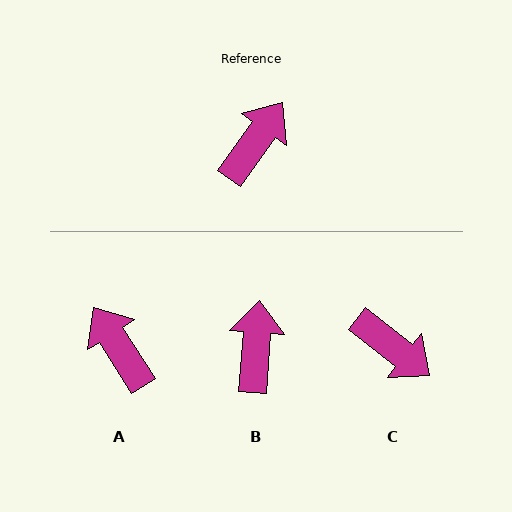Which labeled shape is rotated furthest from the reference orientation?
C, about 92 degrees away.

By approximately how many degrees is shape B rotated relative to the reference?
Approximately 32 degrees counter-clockwise.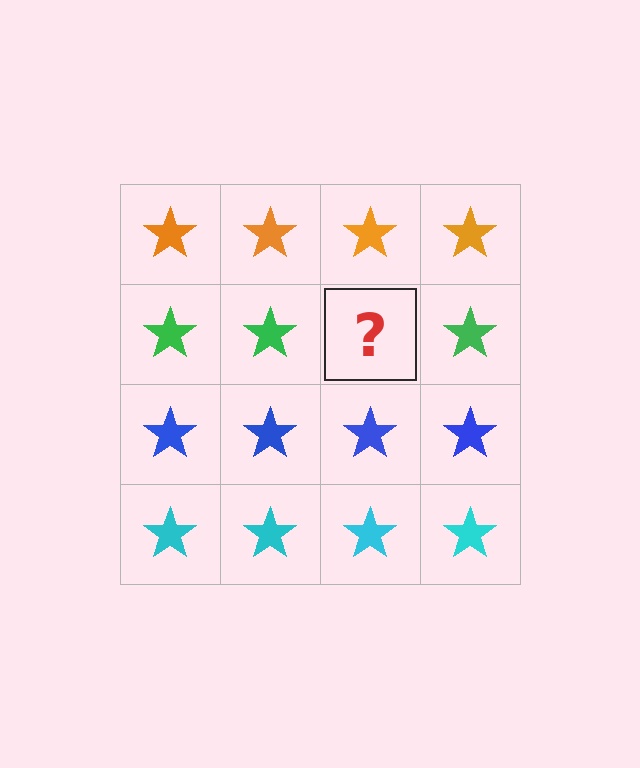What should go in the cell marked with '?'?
The missing cell should contain a green star.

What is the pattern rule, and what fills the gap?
The rule is that each row has a consistent color. The gap should be filled with a green star.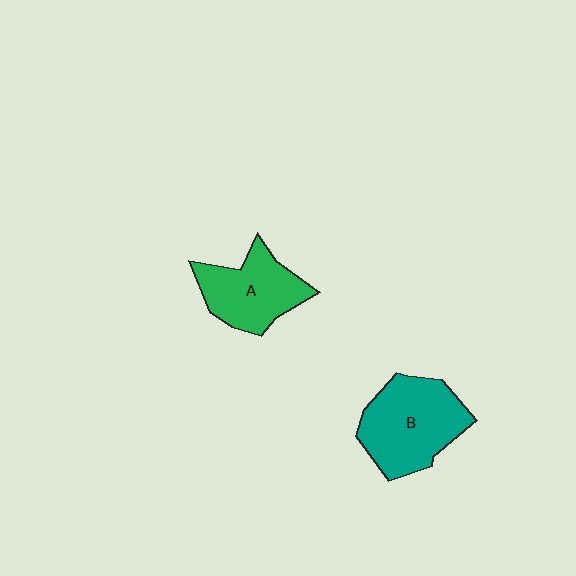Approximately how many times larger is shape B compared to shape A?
Approximately 1.3 times.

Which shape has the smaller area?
Shape A (green).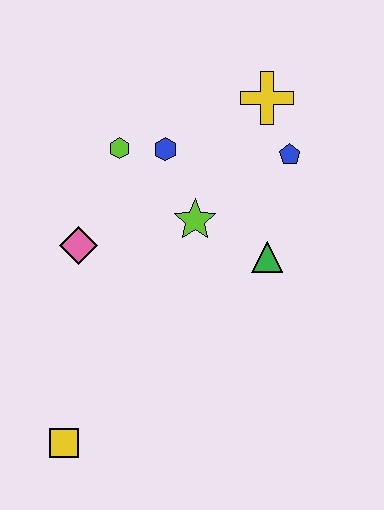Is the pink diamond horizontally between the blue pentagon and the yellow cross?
No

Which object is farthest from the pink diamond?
The yellow cross is farthest from the pink diamond.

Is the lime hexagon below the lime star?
No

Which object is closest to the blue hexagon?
The lime hexagon is closest to the blue hexagon.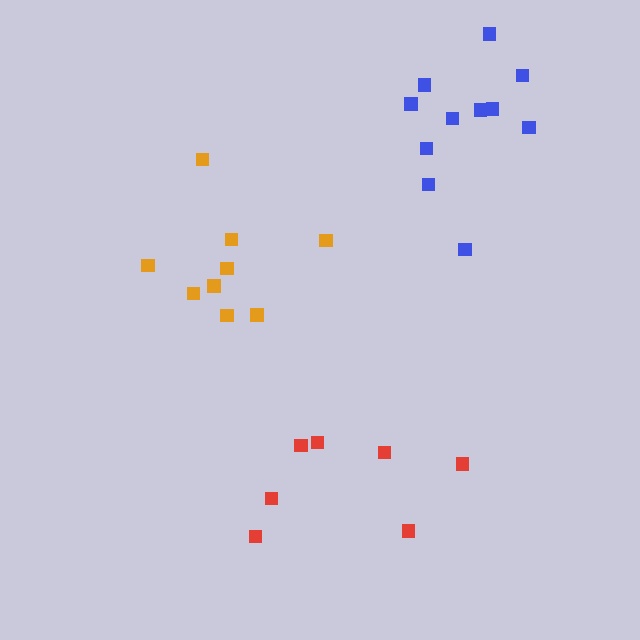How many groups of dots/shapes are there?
There are 3 groups.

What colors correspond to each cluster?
The clusters are colored: orange, blue, red.